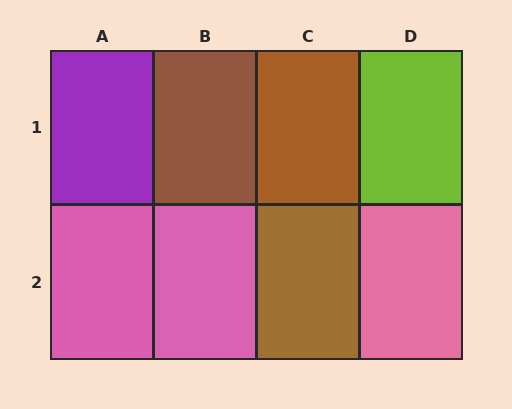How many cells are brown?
3 cells are brown.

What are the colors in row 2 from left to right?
Pink, pink, brown, pink.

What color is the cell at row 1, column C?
Brown.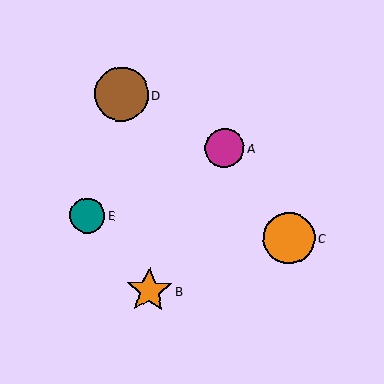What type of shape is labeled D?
Shape D is a brown circle.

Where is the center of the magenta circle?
The center of the magenta circle is at (225, 148).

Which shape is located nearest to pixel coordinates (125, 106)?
The brown circle (labeled D) at (121, 95) is nearest to that location.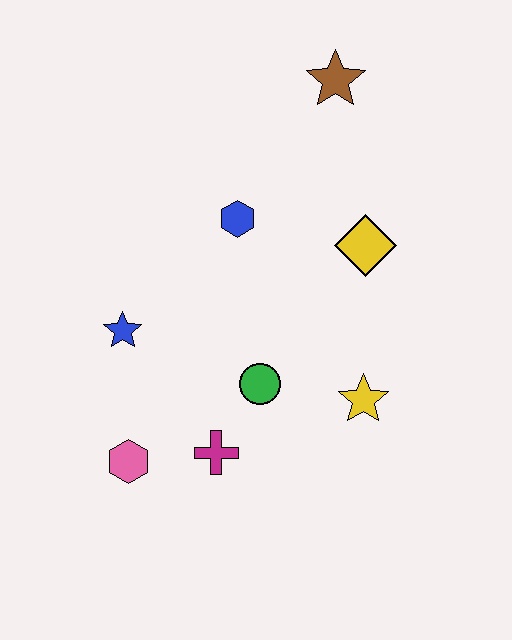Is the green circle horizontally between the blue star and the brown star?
Yes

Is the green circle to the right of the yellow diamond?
No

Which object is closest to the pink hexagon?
The magenta cross is closest to the pink hexagon.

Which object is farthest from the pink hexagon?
The brown star is farthest from the pink hexagon.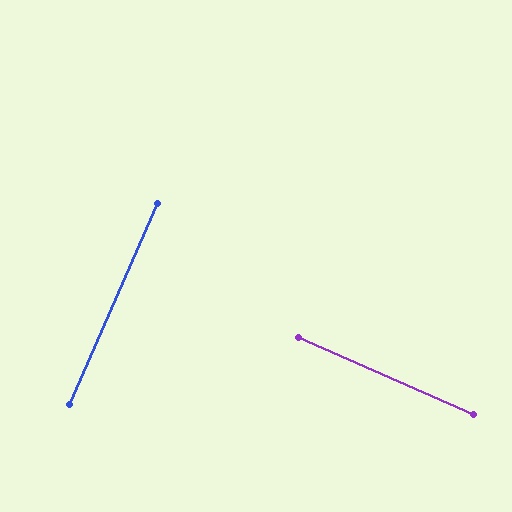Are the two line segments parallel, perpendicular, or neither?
Perpendicular — they meet at approximately 90°.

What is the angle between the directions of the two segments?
Approximately 90 degrees.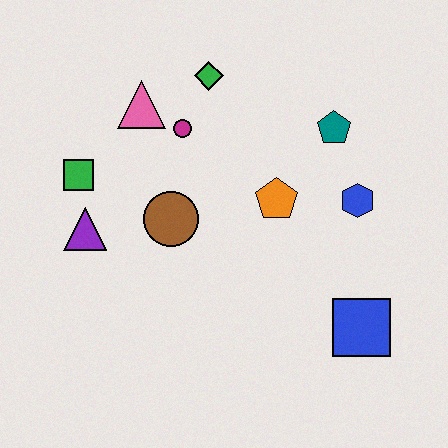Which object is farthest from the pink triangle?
The blue square is farthest from the pink triangle.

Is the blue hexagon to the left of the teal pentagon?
No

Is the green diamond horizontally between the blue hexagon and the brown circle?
Yes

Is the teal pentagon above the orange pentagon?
Yes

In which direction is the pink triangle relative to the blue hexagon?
The pink triangle is to the left of the blue hexagon.